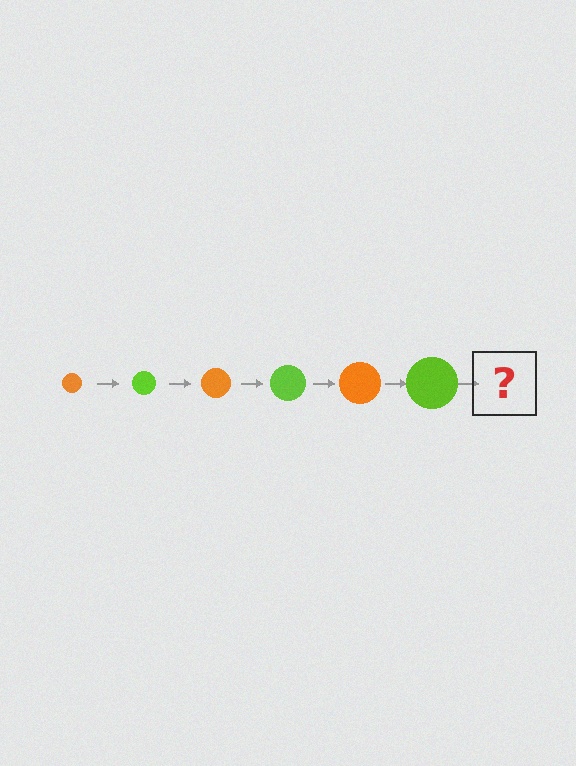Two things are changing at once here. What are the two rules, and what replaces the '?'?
The two rules are that the circle grows larger each step and the color cycles through orange and lime. The '?' should be an orange circle, larger than the previous one.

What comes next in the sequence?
The next element should be an orange circle, larger than the previous one.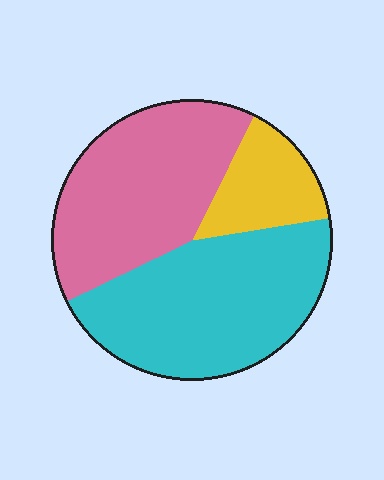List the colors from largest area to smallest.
From largest to smallest: cyan, pink, yellow.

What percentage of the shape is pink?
Pink takes up about two fifths (2/5) of the shape.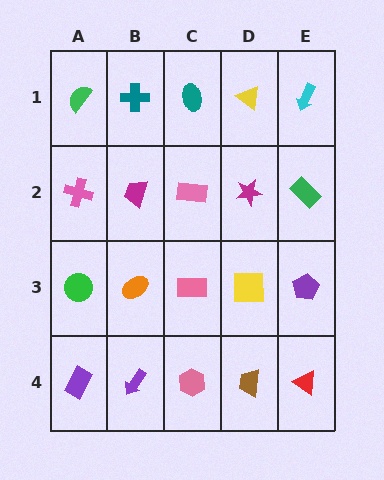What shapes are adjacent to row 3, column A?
A pink cross (row 2, column A), a purple rectangle (row 4, column A), an orange ellipse (row 3, column B).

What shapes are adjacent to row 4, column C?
A pink rectangle (row 3, column C), a purple arrow (row 4, column B), a brown trapezoid (row 4, column D).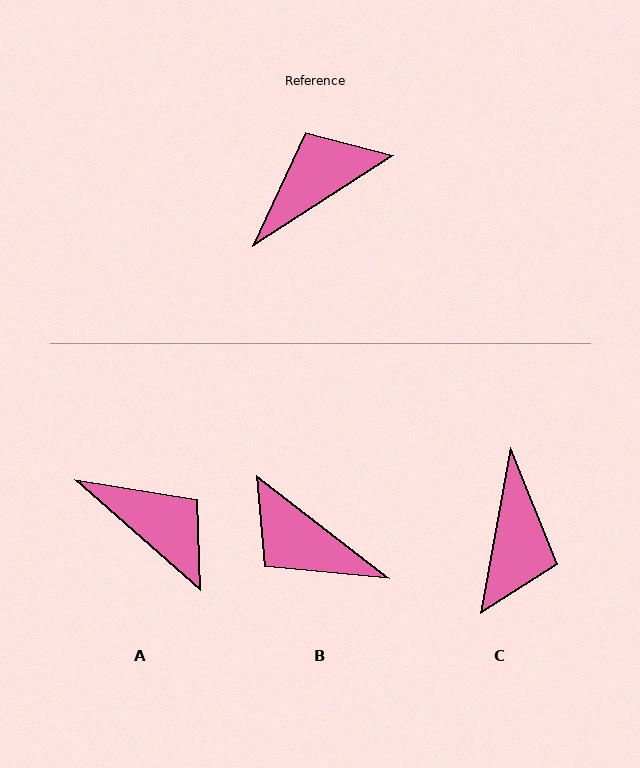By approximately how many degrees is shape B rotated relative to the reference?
Approximately 109 degrees counter-clockwise.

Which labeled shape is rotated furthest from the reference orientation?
C, about 133 degrees away.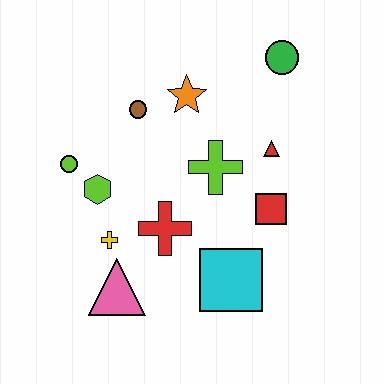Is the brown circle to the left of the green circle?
Yes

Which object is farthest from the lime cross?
The pink triangle is farthest from the lime cross.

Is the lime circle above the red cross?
Yes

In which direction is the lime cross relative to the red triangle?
The lime cross is to the left of the red triangle.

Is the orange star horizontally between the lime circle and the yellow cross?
No